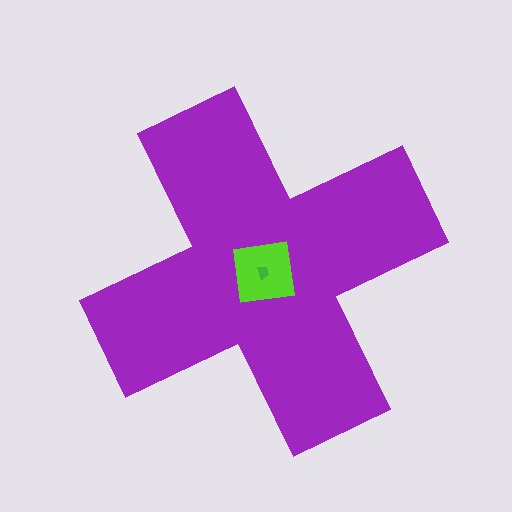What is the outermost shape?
The purple cross.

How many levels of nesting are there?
3.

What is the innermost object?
The green trapezoid.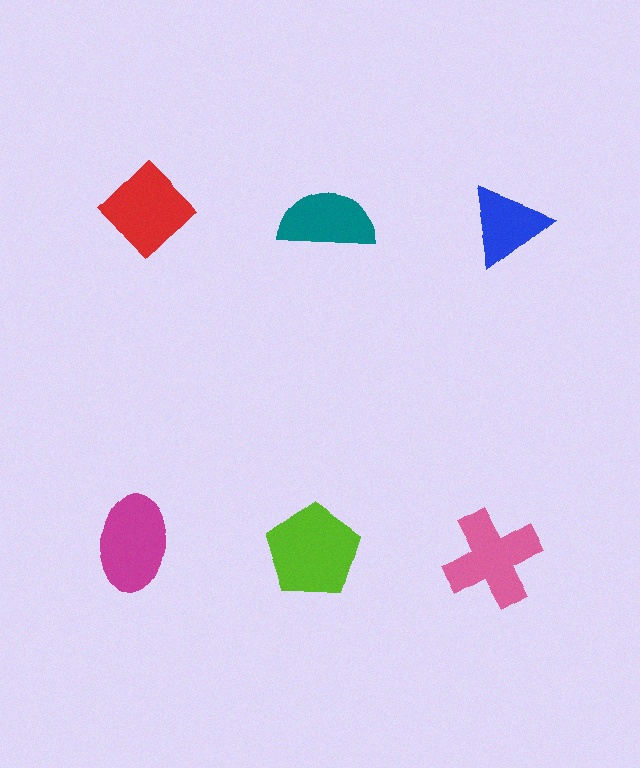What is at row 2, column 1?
A magenta ellipse.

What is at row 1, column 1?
A red diamond.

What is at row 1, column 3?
A blue triangle.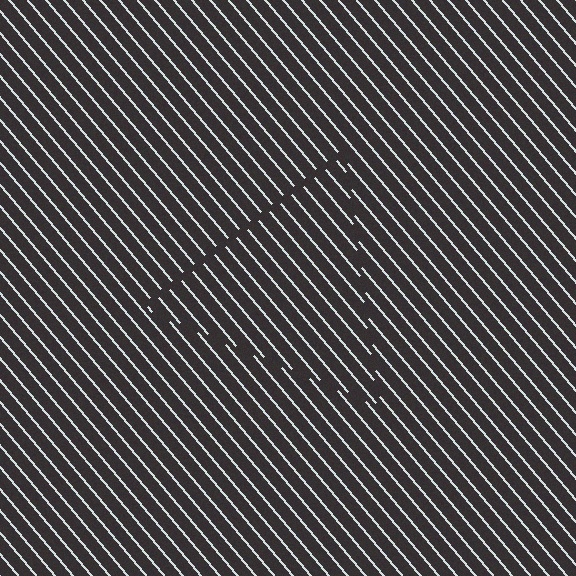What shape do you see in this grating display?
An illusory triangle. The interior of the shape contains the same grating, shifted by half a period — the contour is defined by the phase discontinuity where line-ends from the inner and outer gratings abut.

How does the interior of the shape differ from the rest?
The interior of the shape contains the same grating, shifted by half a period — the contour is defined by the phase discontinuity where line-ends from the inner and outer gratings abut.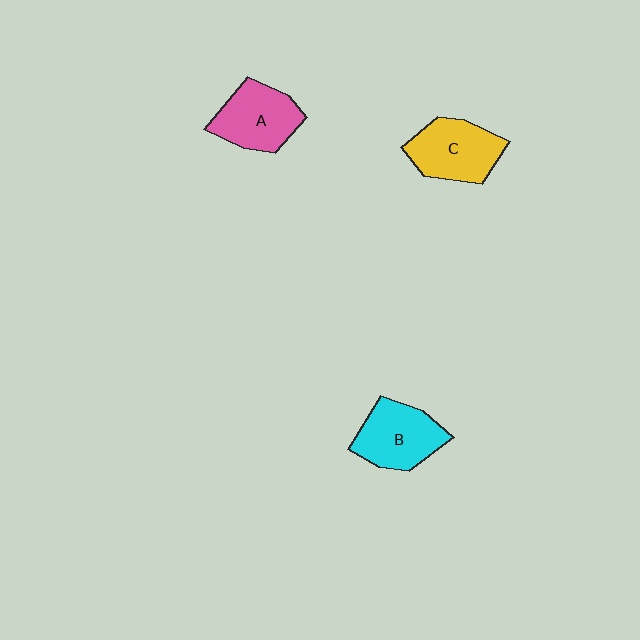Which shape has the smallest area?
Shape A (pink).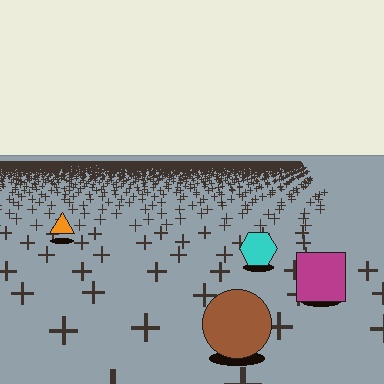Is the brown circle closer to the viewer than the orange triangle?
Yes. The brown circle is closer — you can tell from the texture gradient: the ground texture is coarser near it.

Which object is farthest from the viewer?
The orange triangle is farthest from the viewer. It appears smaller and the ground texture around it is denser.